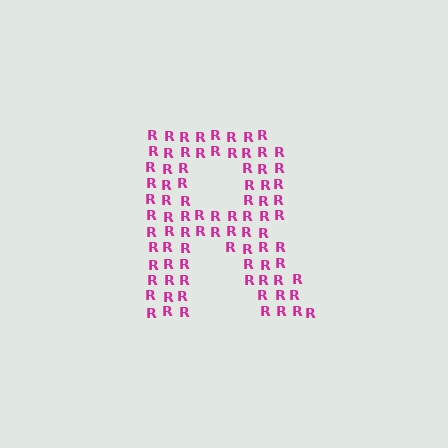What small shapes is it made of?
It is made of small letter R's.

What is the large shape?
The large shape is the letter R.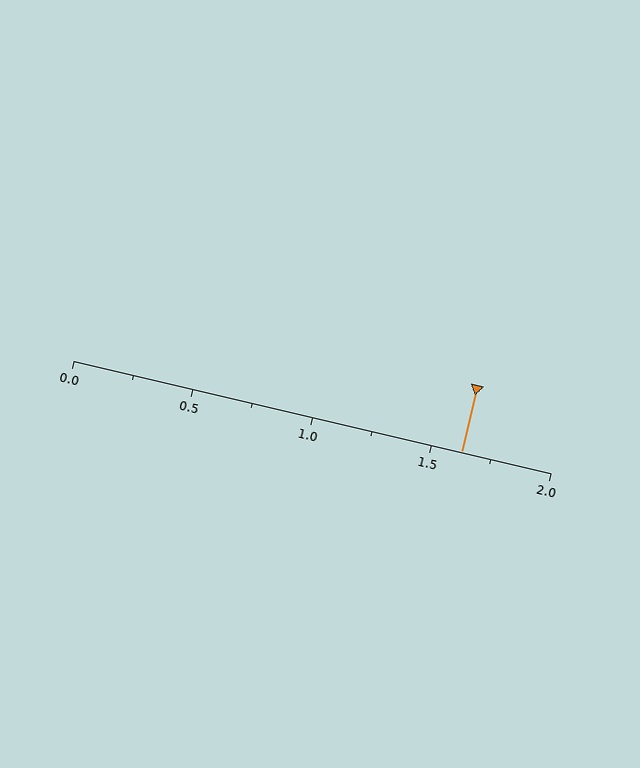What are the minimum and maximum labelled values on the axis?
The axis runs from 0.0 to 2.0.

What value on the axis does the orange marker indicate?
The marker indicates approximately 1.62.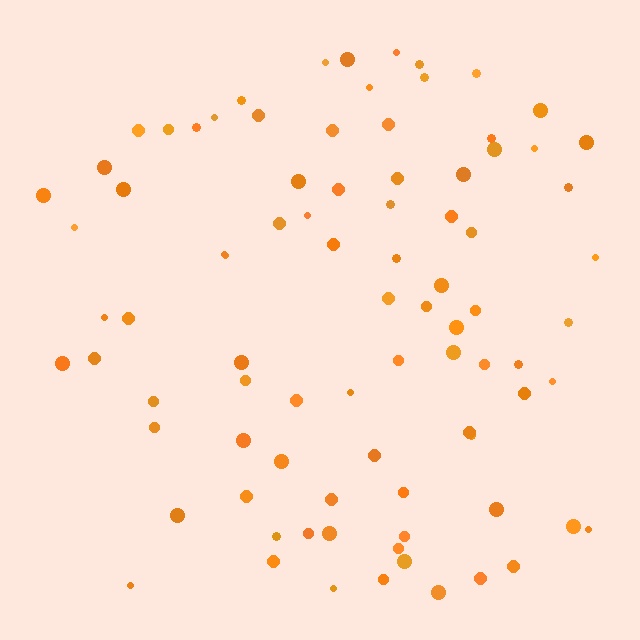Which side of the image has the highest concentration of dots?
The right.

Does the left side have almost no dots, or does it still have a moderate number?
Still a moderate number, just noticeably fewer than the right.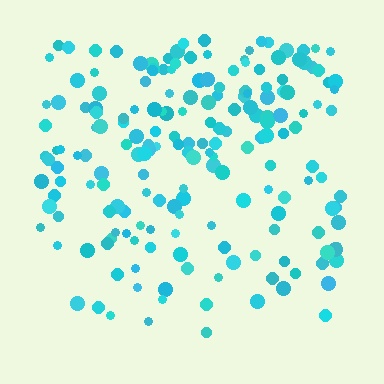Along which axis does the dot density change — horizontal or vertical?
Vertical.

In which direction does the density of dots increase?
From bottom to top, with the top side densest.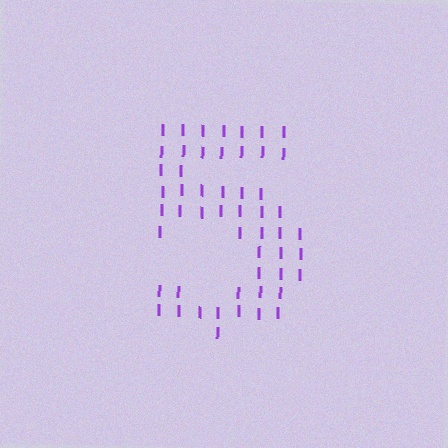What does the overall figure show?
The overall figure shows the digit 5.